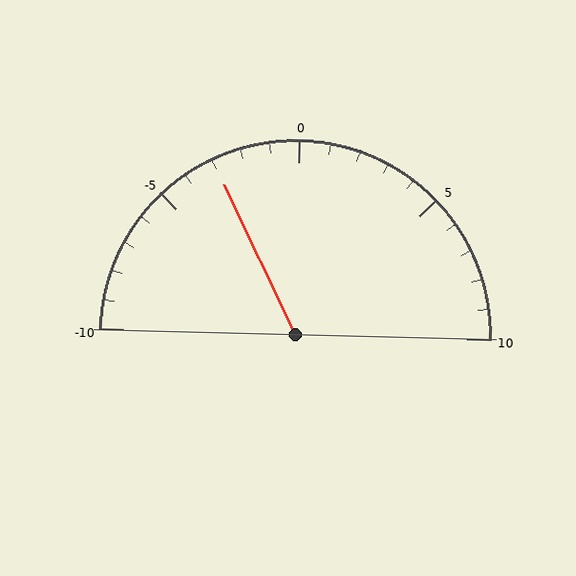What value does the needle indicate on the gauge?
The needle indicates approximately -3.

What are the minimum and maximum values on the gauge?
The gauge ranges from -10 to 10.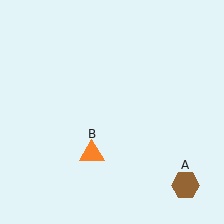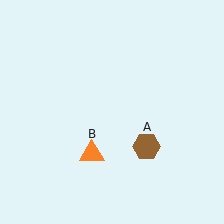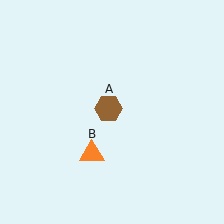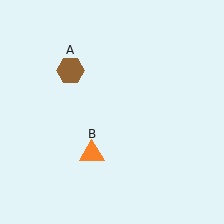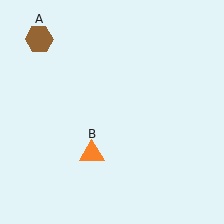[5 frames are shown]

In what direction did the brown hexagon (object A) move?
The brown hexagon (object A) moved up and to the left.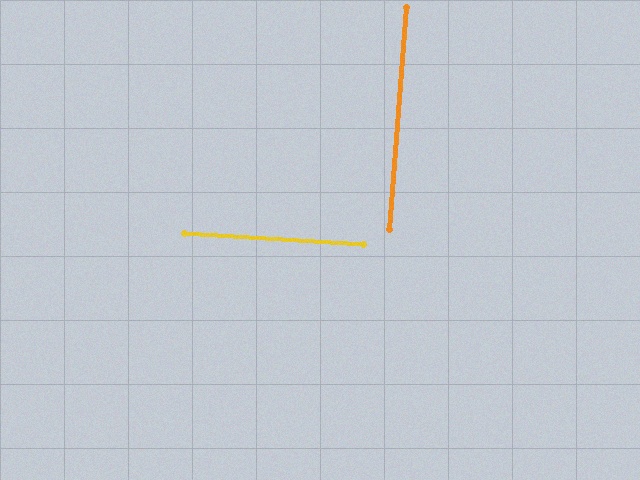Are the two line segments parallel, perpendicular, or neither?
Perpendicular — they meet at approximately 89°.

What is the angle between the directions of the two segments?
Approximately 89 degrees.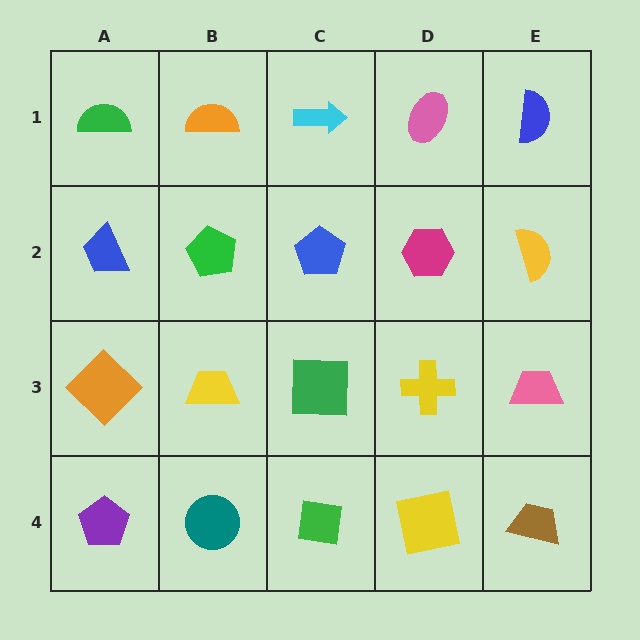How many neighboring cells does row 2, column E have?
3.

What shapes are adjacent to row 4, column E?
A pink trapezoid (row 3, column E), a yellow square (row 4, column D).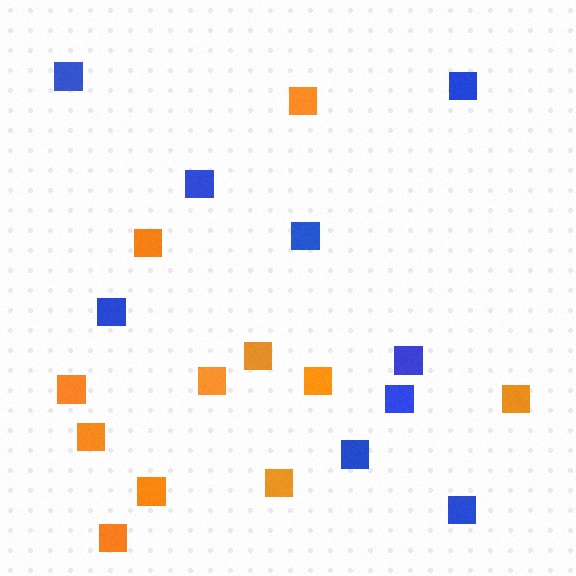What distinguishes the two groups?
There are 2 groups: one group of orange squares (11) and one group of blue squares (9).